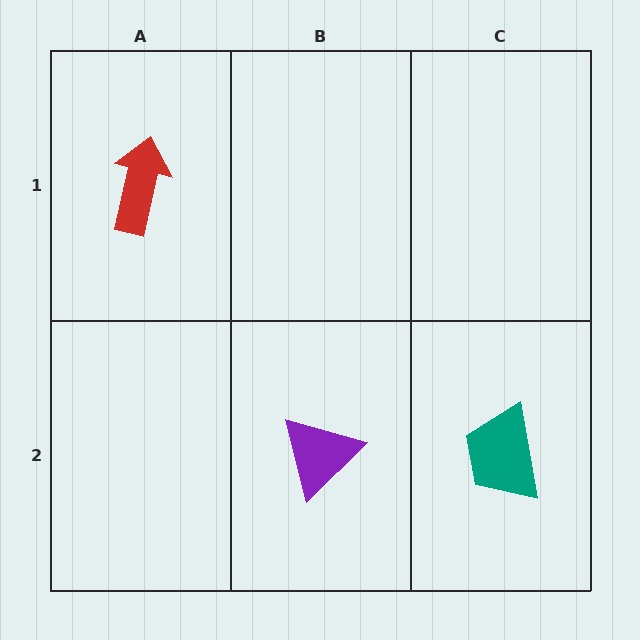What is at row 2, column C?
A teal trapezoid.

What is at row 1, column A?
A red arrow.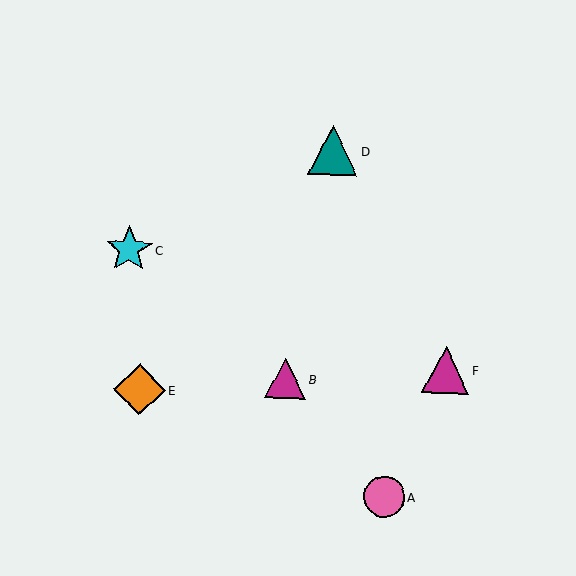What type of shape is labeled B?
Shape B is a magenta triangle.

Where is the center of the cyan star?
The center of the cyan star is at (129, 250).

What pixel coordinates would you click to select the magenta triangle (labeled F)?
Click at (446, 370) to select the magenta triangle F.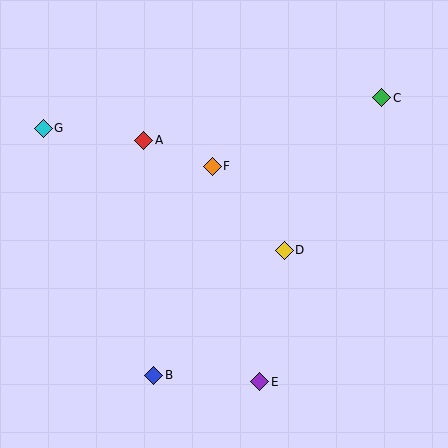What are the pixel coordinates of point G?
Point G is at (43, 128).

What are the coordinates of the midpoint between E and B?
The midpoint between E and B is at (207, 379).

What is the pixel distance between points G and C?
The distance between G and C is 340 pixels.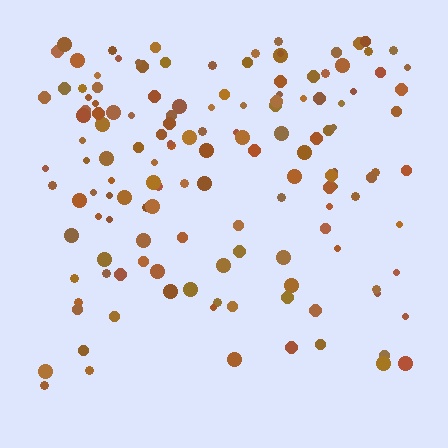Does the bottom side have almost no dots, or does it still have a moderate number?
Still a moderate number, just noticeably fewer than the top.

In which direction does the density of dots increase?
From bottom to top, with the top side densest.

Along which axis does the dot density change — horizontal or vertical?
Vertical.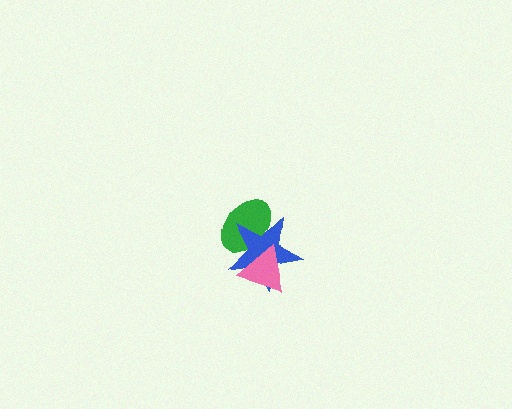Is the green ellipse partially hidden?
Yes, it is partially covered by another shape.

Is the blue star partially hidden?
Yes, it is partially covered by another shape.